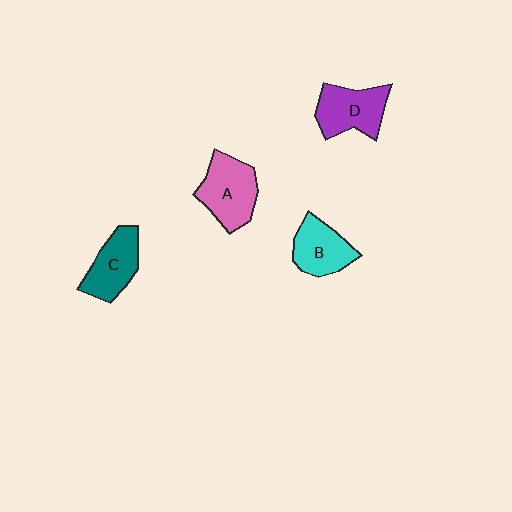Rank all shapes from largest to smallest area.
From largest to smallest: A (pink), D (purple), C (teal), B (cyan).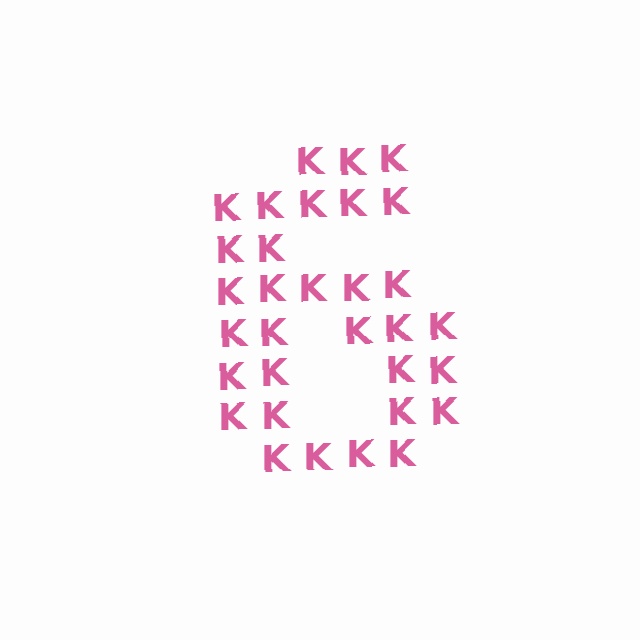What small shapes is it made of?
It is made of small letter K's.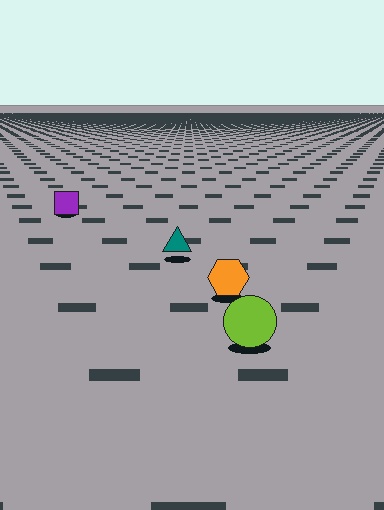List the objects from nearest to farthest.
From nearest to farthest: the lime circle, the orange hexagon, the teal triangle, the purple square.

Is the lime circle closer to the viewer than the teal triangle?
Yes. The lime circle is closer — you can tell from the texture gradient: the ground texture is coarser near it.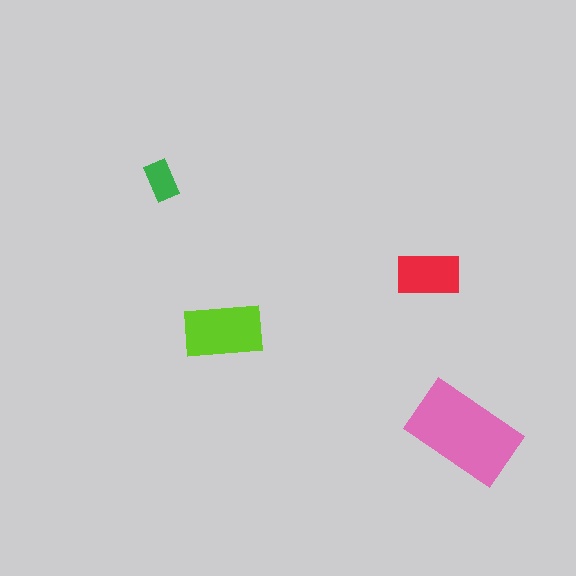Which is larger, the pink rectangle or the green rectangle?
The pink one.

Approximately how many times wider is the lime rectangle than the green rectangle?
About 2 times wider.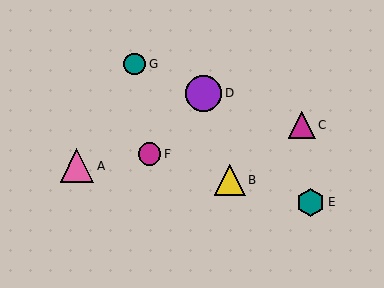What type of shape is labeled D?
Shape D is a purple circle.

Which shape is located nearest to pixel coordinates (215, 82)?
The purple circle (labeled D) at (203, 93) is nearest to that location.